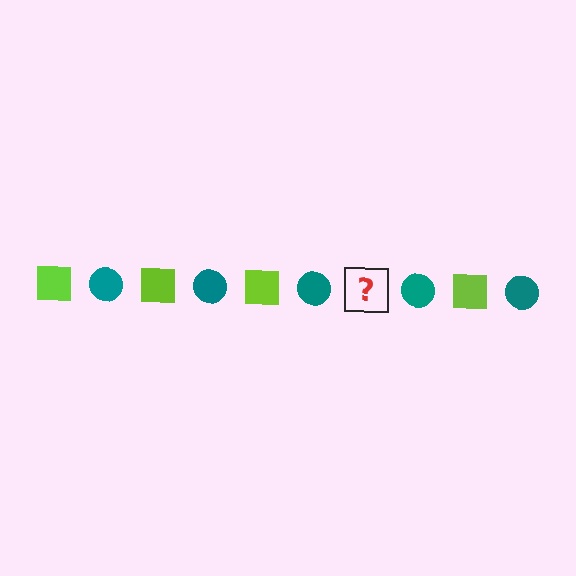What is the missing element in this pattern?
The missing element is a lime square.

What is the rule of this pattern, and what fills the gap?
The rule is that the pattern alternates between lime square and teal circle. The gap should be filled with a lime square.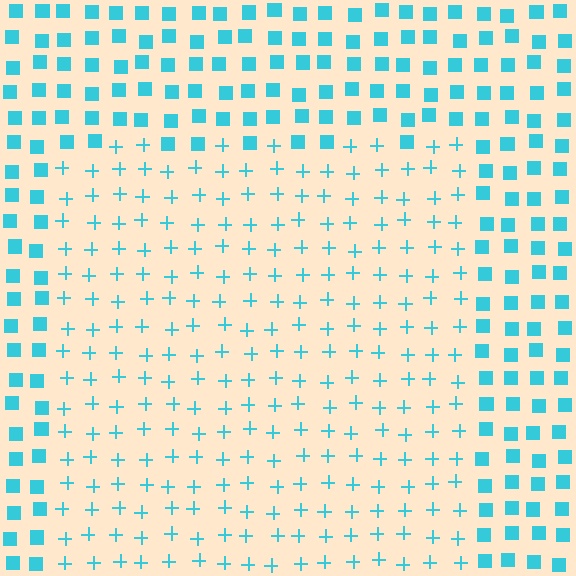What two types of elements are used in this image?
The image uses plus signs inside the rectangle region and squares outside it.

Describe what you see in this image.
The image is filled with small cyan elements arranged in a uniform grid. A rectangle-shaped region contains plus signs, while the surrounding area contains squares. The boundary is defined purely by the change in element shape.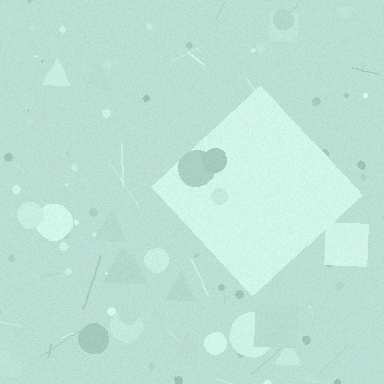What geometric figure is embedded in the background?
A diamond is embedded in the background.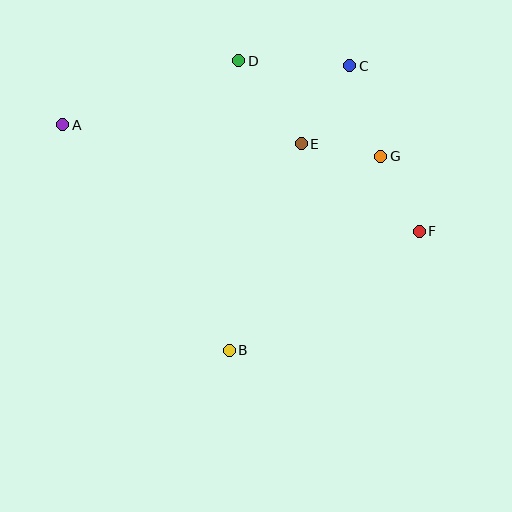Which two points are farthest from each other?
Points A and F are farthest from each other.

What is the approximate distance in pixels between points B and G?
The distance between B and G is approximately 246 pixels.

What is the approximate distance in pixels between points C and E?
The distance between C and E is approximately 92 pixels.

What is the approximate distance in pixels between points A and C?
The distance between A and C is approximately 293 pixels.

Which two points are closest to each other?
Points E and G are closest to each other.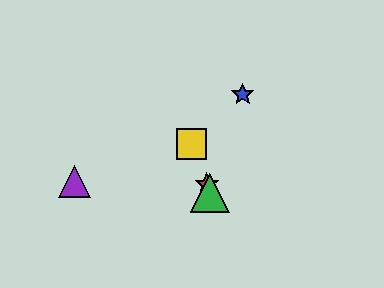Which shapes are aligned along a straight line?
The red star, the green triangle, the yellow square are aligned along a straight line.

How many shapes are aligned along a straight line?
3 shapes (the red star, the green triangle, the yellow square) are aligned along a straight line.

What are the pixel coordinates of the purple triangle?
The purple triangle is at (74, 182).